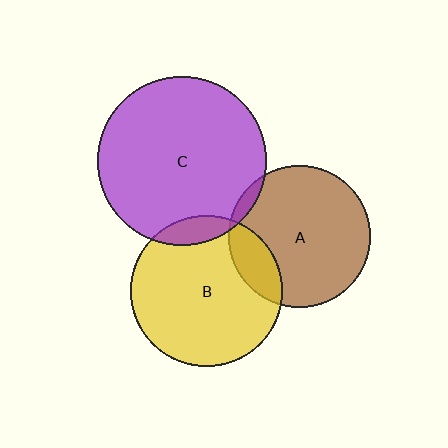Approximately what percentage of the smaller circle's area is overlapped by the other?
Approximately 10%.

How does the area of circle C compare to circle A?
Approximately 1.4 times.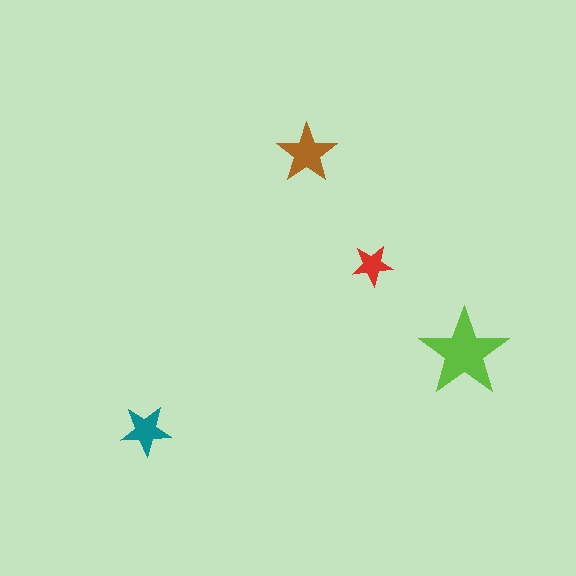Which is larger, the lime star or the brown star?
The lime one.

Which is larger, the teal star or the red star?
The teal one.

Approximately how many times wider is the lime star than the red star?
About 2 times wider.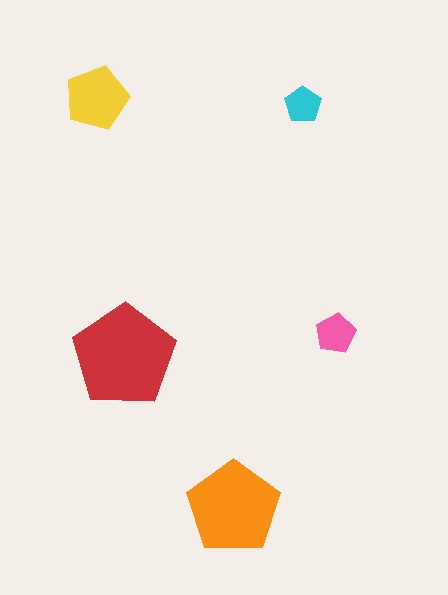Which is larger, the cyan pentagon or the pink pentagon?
The pink one.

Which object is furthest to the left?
The yellow pentagon is leftmost.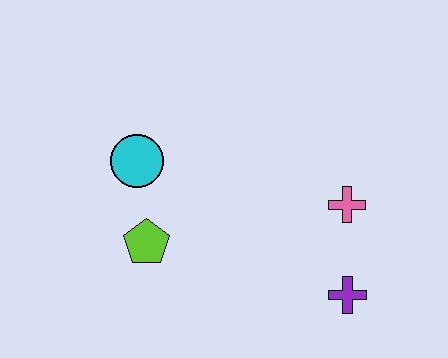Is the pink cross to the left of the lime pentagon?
No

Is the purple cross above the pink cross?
No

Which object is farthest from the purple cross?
The cyan circle is farthest from the purple cross.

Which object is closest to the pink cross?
The purple cross is closest to the pink cross.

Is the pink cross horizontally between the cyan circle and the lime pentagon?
No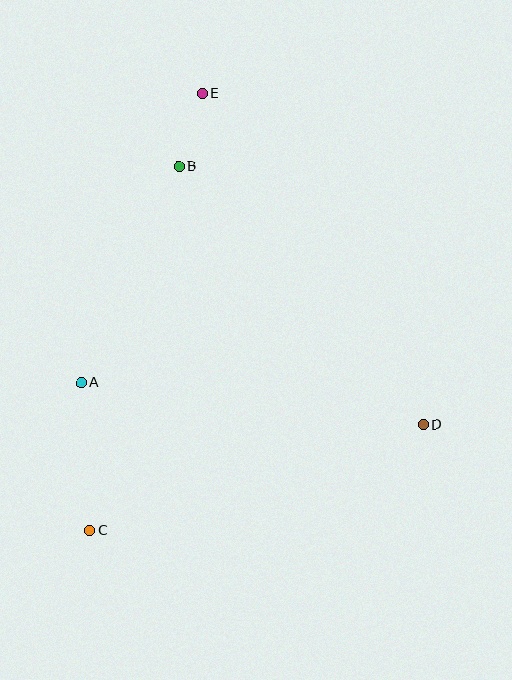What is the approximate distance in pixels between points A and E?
The distance between A and E is approximately 313 pixels.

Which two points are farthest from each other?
Points C and E are farthest from each other.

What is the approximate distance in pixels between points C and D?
The distance between C and D is approximately 350 pixels.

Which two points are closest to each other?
Points B and E are closest to each other.